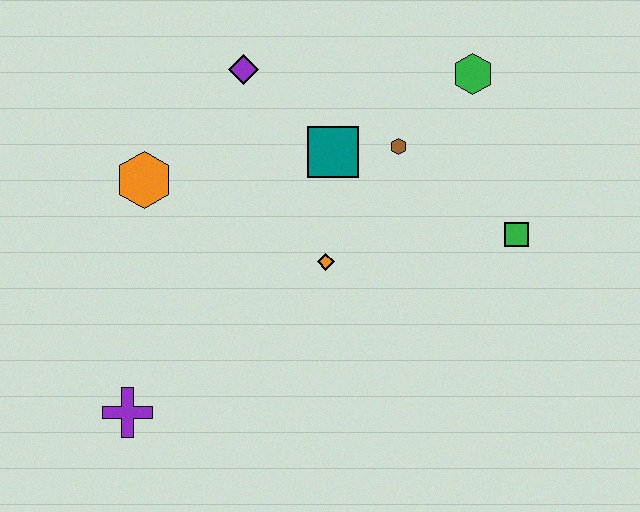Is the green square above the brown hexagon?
No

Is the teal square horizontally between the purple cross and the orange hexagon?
No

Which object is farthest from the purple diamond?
The purple cross is farthest from the purple diamond.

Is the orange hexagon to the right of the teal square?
No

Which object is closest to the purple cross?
The orange hexagon is closest to the purple cross.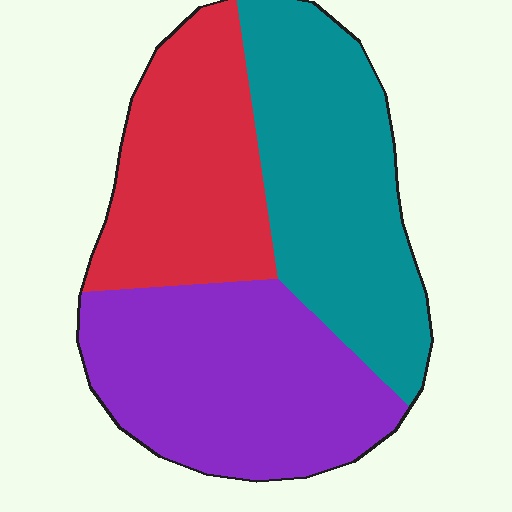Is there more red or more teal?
Teal.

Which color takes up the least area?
Red, at roughly 30%.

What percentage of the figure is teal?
Teal covers around 35% of the figure.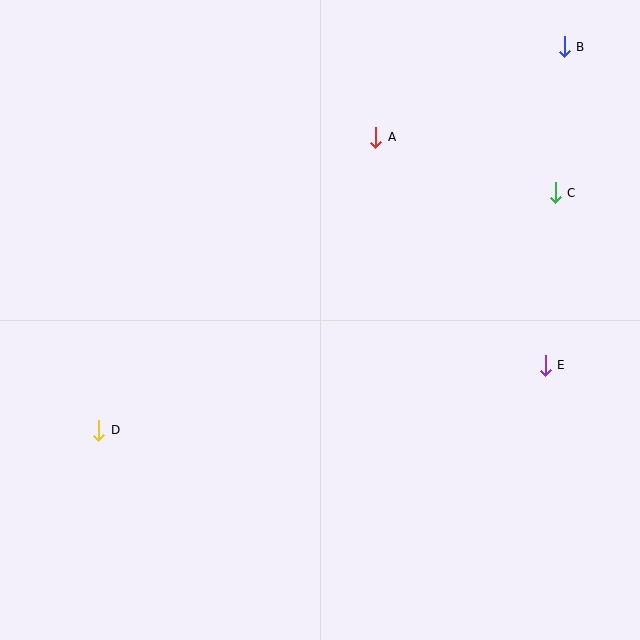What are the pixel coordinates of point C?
Point C is at (555, 193).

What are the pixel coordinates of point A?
Point A is at (376, 137).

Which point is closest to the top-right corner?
Point B is closest to the top-right corner.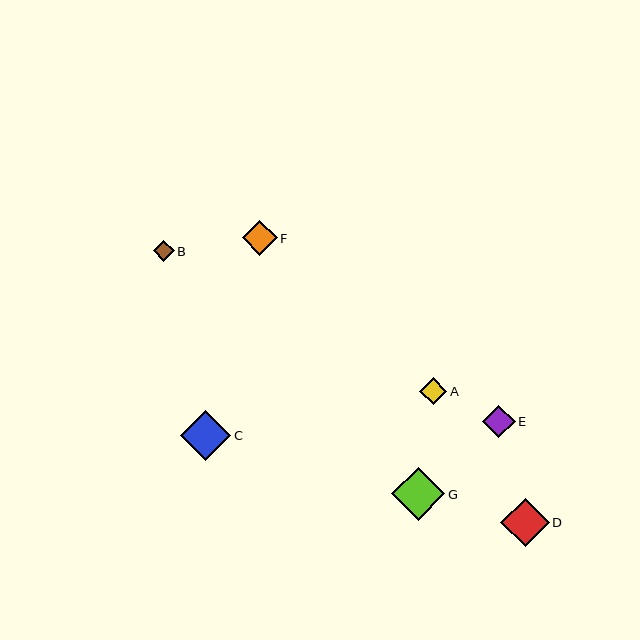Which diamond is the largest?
Diamond G is the largest with a size of approximately 53 pixels.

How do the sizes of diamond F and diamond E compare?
Diamond F and diamond E are approximately the same size.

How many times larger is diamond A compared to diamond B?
Diamond A is approximately 1.3 times the size of diamond B.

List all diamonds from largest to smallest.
From largest to smallest: G, C, D, F, E, A, B.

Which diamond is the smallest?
Diamond B is the smallest with a size of approximately 21 pixels.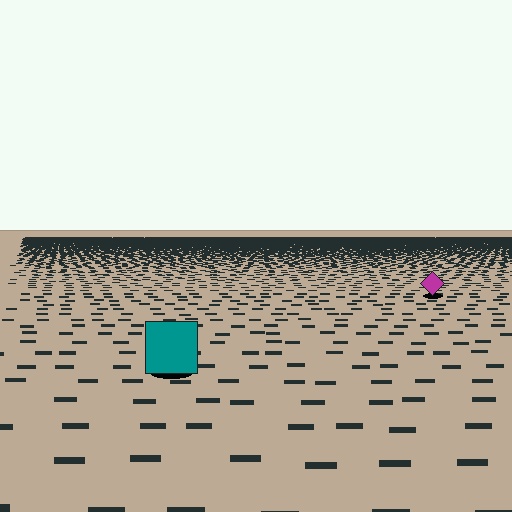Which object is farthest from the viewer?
The magenta diamond is farthest from the viewer. It appears smaller and the ground texture around it is denser.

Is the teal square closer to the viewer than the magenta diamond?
Yes. The teal square is closer — you can tell from the texture gradient: the ground texture is coarser near it.